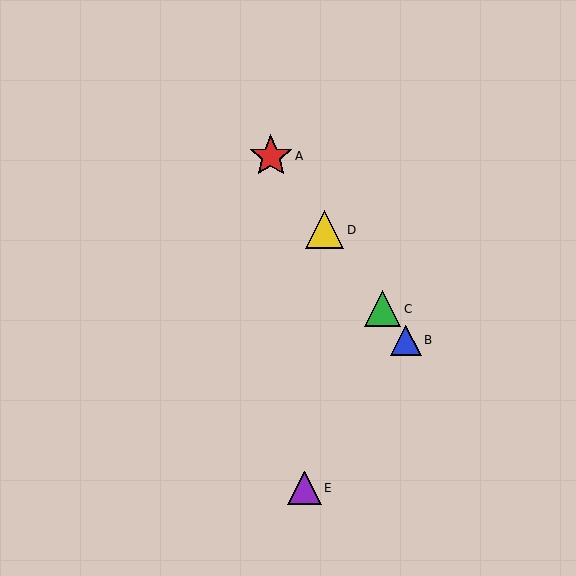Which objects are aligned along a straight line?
Objects A, B, C, D are aligned along a straight line.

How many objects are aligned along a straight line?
4 objects (A, B, C, D) are aligned along a straight line.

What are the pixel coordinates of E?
Object E is at (305, 488).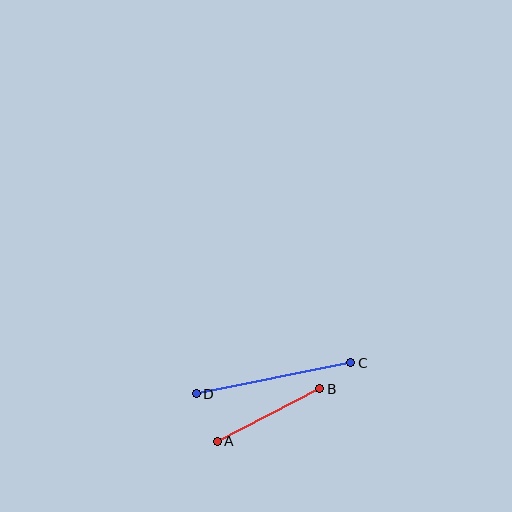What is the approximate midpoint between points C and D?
The midpoint is at approximately (274, 378) pixels.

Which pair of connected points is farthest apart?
Points C and D are farthest apart.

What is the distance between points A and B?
The distance is approximately 115 pixels.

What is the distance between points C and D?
The distance is approximately 158 pixels.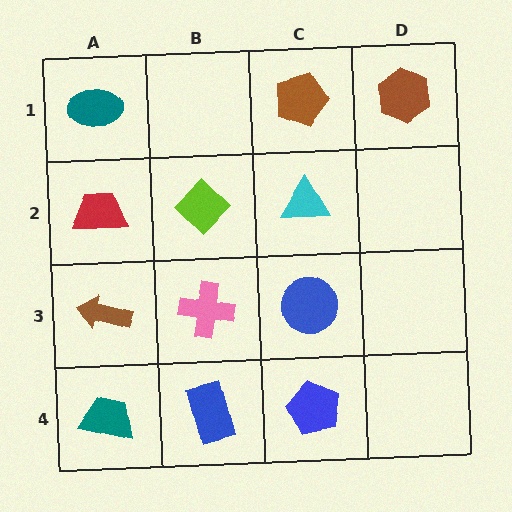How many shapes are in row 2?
3 shapes.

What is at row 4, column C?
A blue pentagon.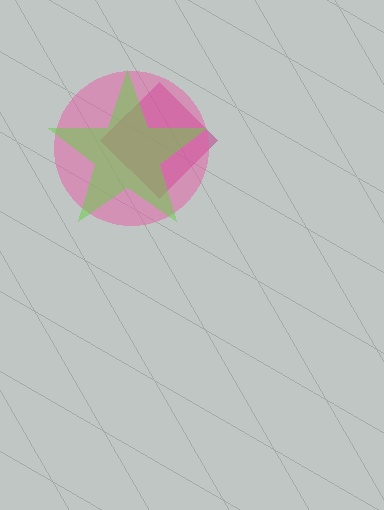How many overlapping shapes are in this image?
There are 3 overlapping shapes in the image.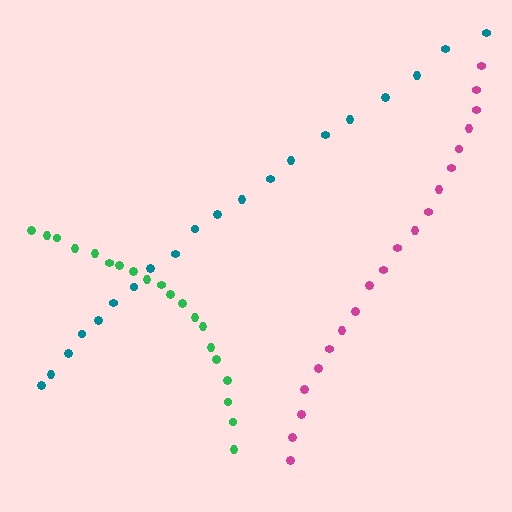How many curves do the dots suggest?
There are 3 distinct paths.